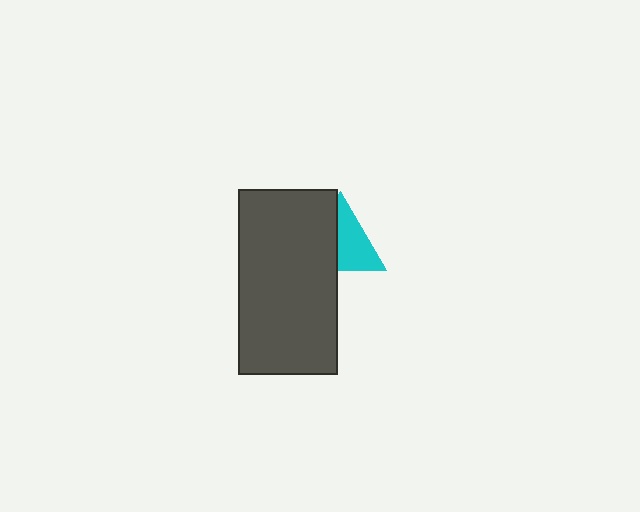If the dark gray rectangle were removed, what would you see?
You would see the complete cyan triangle.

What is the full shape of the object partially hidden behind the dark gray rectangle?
The partially hidden object is a cyan triangle.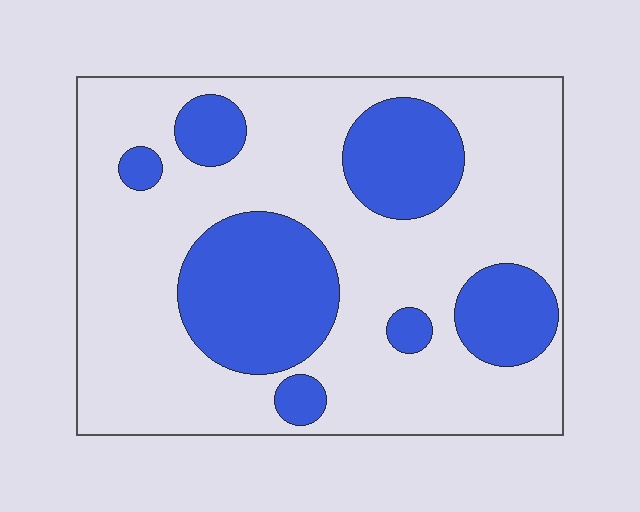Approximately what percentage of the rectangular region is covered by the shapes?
Approximately 30%.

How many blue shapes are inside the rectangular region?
7.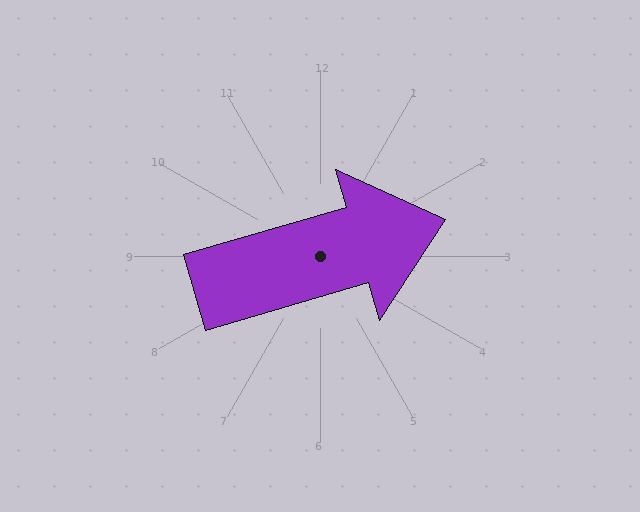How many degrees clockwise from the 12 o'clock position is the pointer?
Approximately 74 degrees.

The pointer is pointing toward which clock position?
Roughly 2 o'clock.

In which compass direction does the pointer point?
East.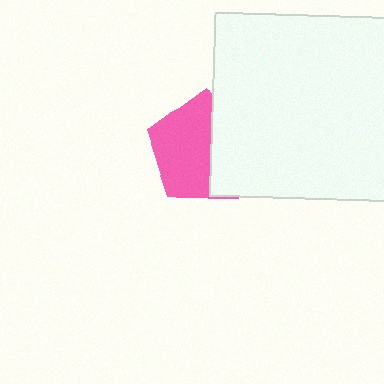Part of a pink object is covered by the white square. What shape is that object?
It is a pentagon.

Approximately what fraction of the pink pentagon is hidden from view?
Roughly 41% of the pink pentagon is hidden behind the white square.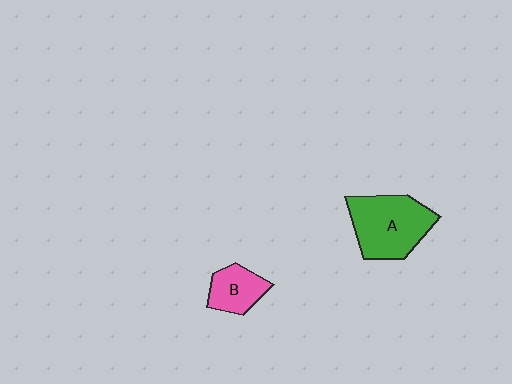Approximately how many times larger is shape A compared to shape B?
Approximately 2.0 times.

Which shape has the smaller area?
Shape B (pink).